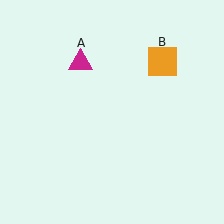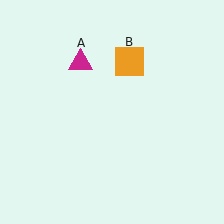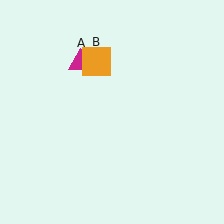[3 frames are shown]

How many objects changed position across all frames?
1 object changed position: orange square (object B).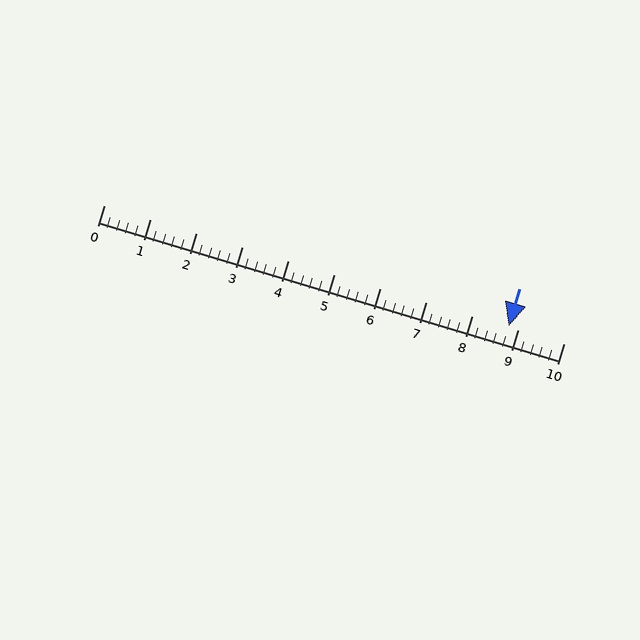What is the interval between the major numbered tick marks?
The major tick marks are spaced 1 units apart.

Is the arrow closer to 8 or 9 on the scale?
The arrow is closer to 9.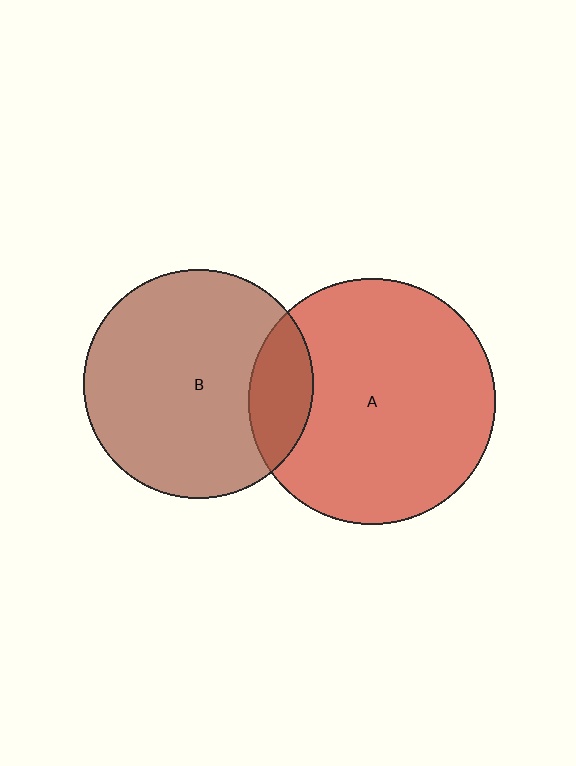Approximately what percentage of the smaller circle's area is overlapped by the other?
Approximately 15%.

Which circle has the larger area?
Circle A (red).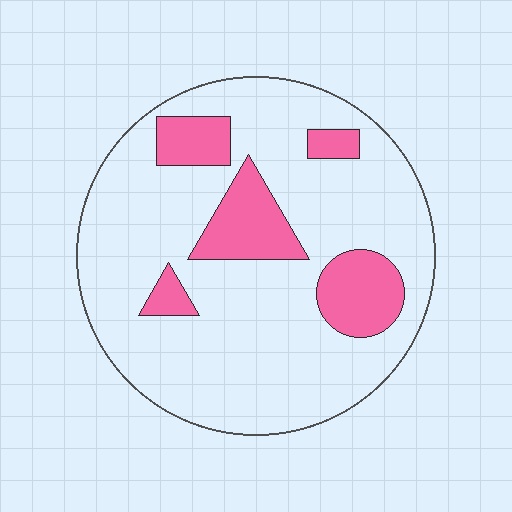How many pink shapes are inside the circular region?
5.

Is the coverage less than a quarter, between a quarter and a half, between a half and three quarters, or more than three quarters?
Less than a quarter.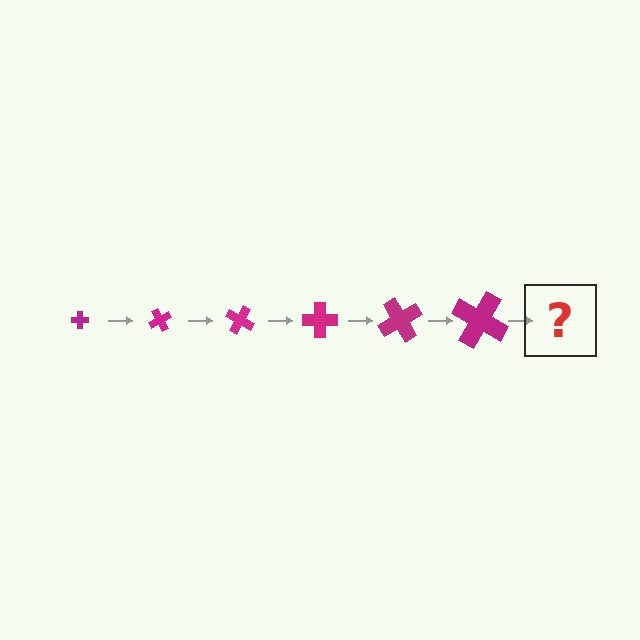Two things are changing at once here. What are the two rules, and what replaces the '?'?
The two rules are that the cross grows larger each step and it rotates 60 degrees each step. The '?' should be a cross, larger than the previous one and rotated 360 degrees from the start.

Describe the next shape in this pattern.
It should be a cross, larger than the previous one and rotated 360 degrees from the start.